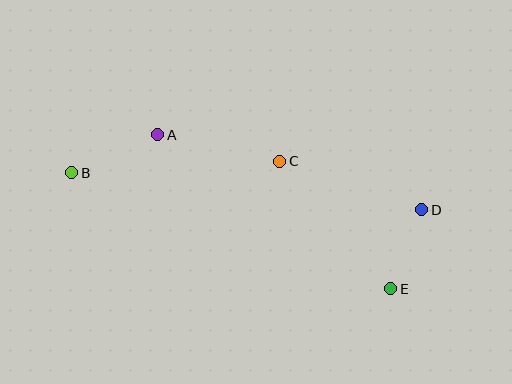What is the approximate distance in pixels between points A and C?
The distance between A and C is approximately 125 pixels.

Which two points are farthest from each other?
Points B and D are farthest from each other.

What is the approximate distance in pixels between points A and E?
The distance between A and E is approximately 279 pixels.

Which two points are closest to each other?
Points D and E are closest to each other.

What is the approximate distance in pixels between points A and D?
The distance between A and D is approximately 274 pixels.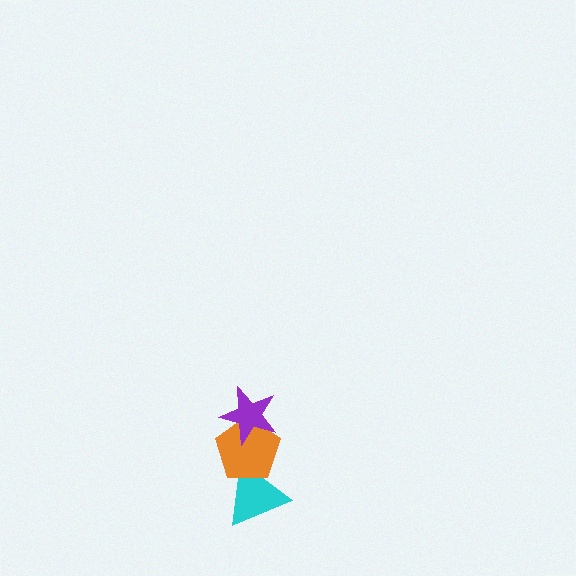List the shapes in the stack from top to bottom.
From top to bottom: the purple star, the orange pentagon, the cyan triangle.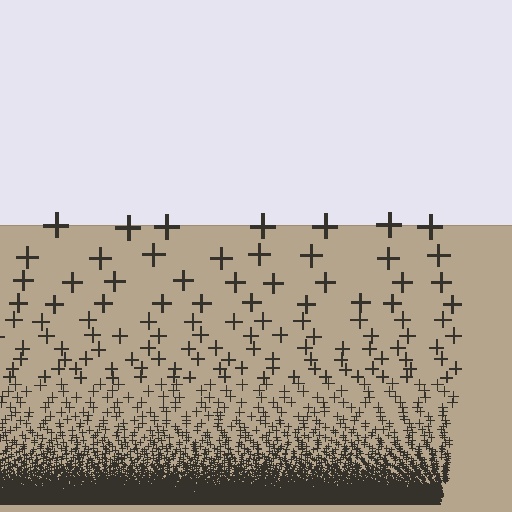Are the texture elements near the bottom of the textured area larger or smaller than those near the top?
Smaller. The gradient is inverted — elements near the bottom are smaller and denser.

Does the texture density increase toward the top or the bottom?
Density increases toward the bottom.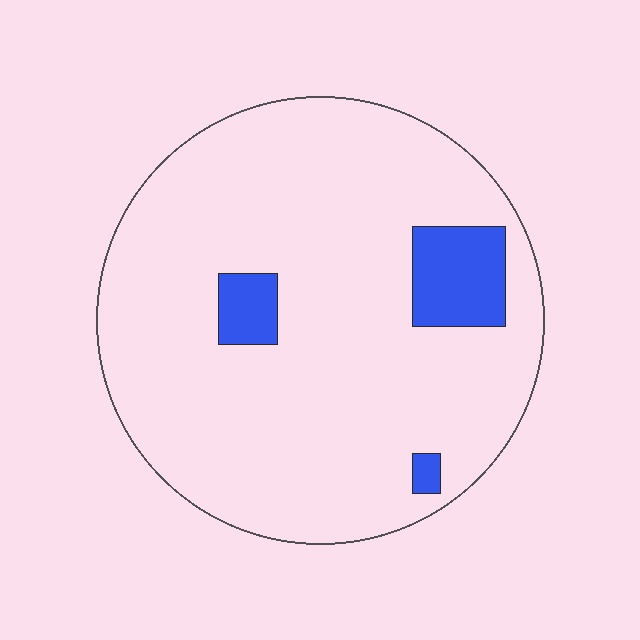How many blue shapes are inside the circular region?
3.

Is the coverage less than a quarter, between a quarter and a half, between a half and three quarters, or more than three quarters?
Less than a quarter.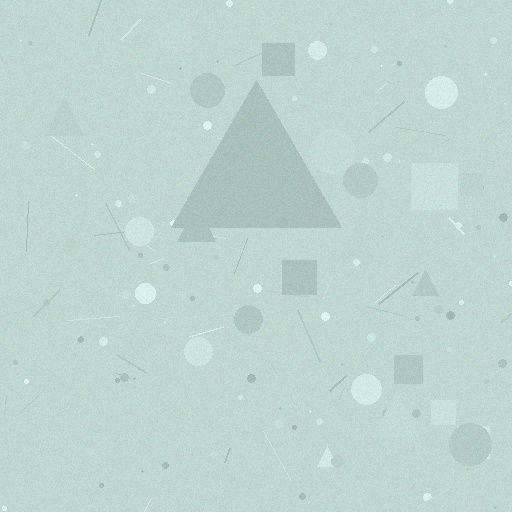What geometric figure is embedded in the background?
A triangle is embedded in the background.